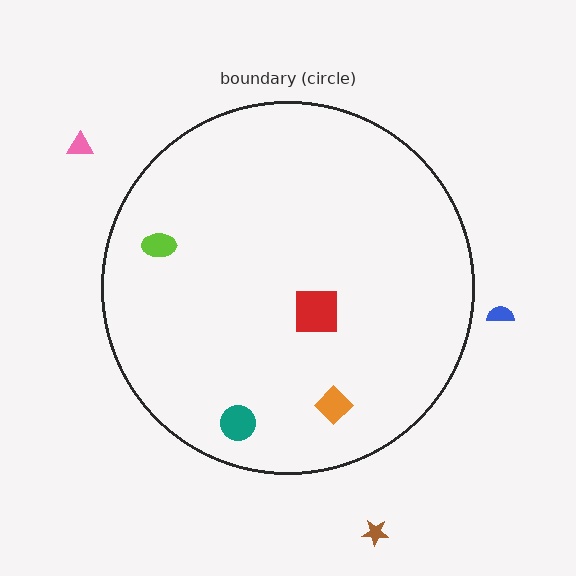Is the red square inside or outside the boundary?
Inside.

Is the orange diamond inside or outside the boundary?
Inside.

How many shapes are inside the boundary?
4 inside, 3 outside.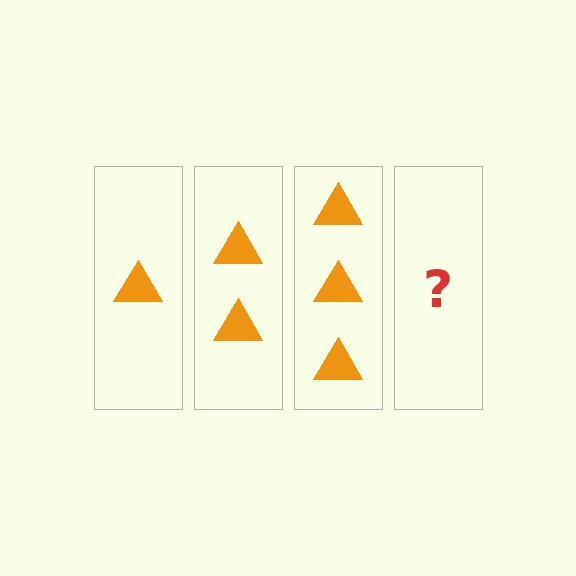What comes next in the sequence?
The next element should be 4 triangles.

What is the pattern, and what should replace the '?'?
The pattern is that each step adds one more triangle. The '?' should be 4 triangles.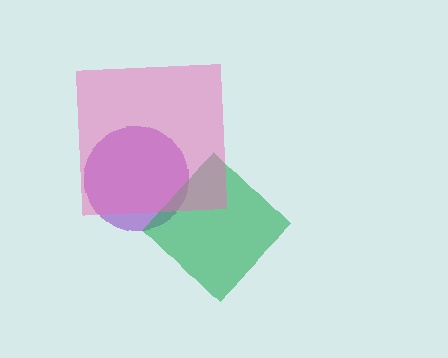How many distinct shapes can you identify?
There are 3 distinct shapes: a purple circle, a green diamond, a pink square.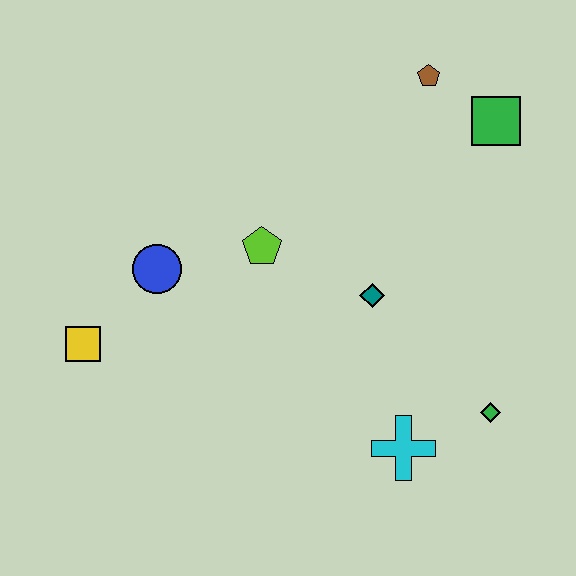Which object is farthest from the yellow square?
The green square is farthest from the yellow square.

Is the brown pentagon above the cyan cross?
Yes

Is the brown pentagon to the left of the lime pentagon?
No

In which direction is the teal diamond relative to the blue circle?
The teal diamond is to the right of the blue circle.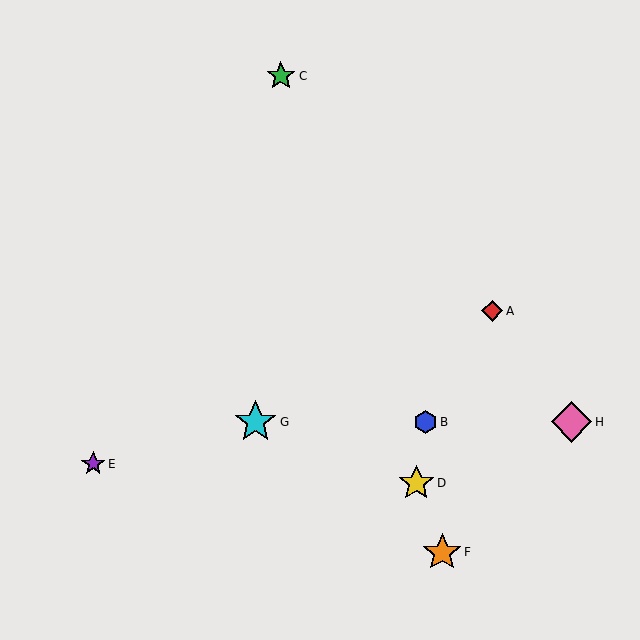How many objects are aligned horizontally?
3 objects (B, G, H) are aligned horizontally.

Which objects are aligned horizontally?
Objects B, G, H are aligned horizontally.